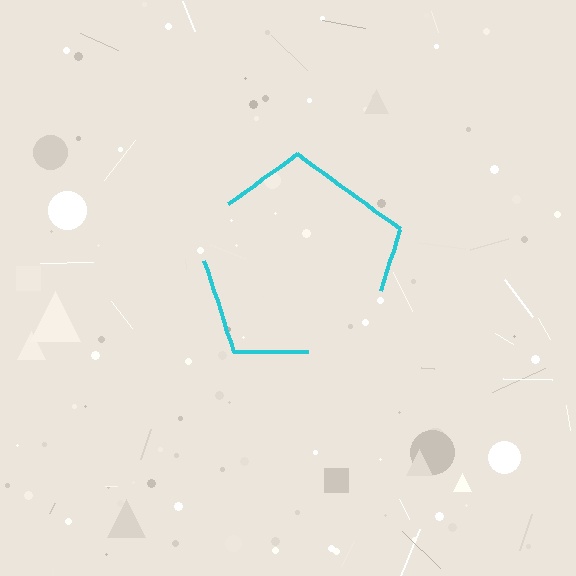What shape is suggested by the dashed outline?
The dashed outline suggests a pentagon.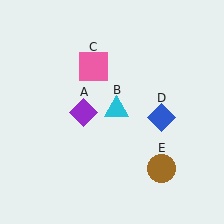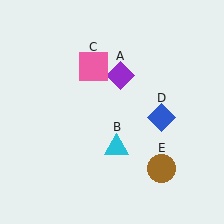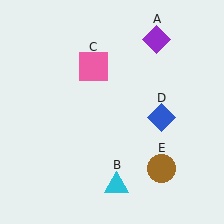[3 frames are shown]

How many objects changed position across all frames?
2 objects changed position: purple diamond (object A), cyan triangle (object B).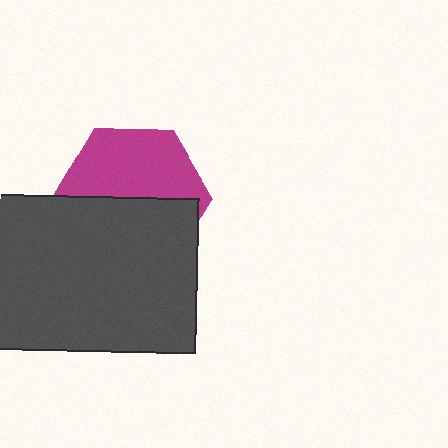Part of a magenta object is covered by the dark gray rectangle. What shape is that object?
It is a hexagon.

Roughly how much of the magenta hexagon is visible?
About half of it is visible (roughly 50%).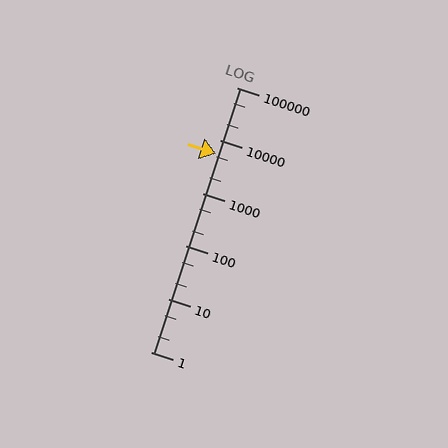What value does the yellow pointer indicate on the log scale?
The pointer indicates approximately 5600.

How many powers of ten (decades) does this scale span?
The scale spans 5 decades, from 1 to 100000.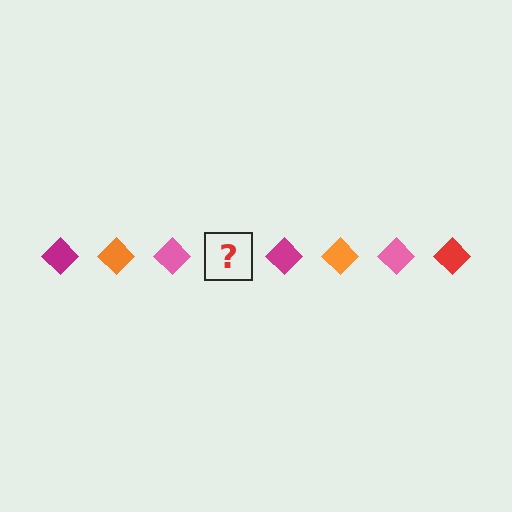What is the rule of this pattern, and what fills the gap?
The rule is that the pattern cycles through magenta, orange, pink, red diamonds. The gap should be filled with a red diamond.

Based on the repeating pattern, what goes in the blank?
The blank should be a red diamond.